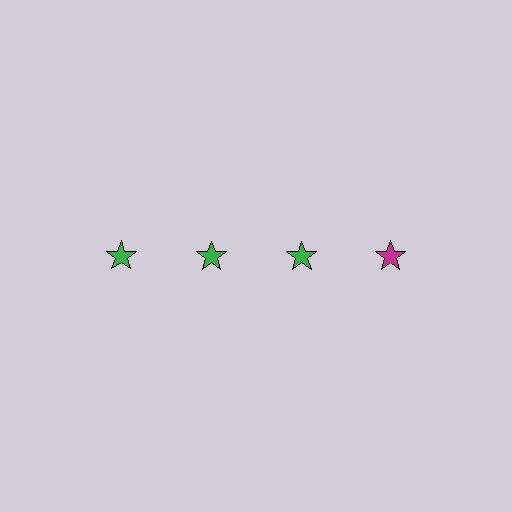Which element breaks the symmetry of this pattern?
The magenta star in the top row, second from right column breaks the symmetry. All other shapes are green stars.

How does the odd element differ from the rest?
It has a different color: magenta instead of green.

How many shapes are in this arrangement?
There are 4 shapes arranged in a grid pattern.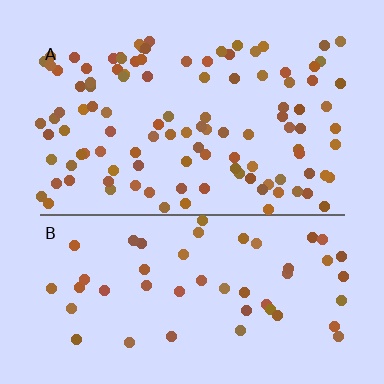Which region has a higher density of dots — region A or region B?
A (the top).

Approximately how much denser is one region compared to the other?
Approximately 2.2× — region A over region B.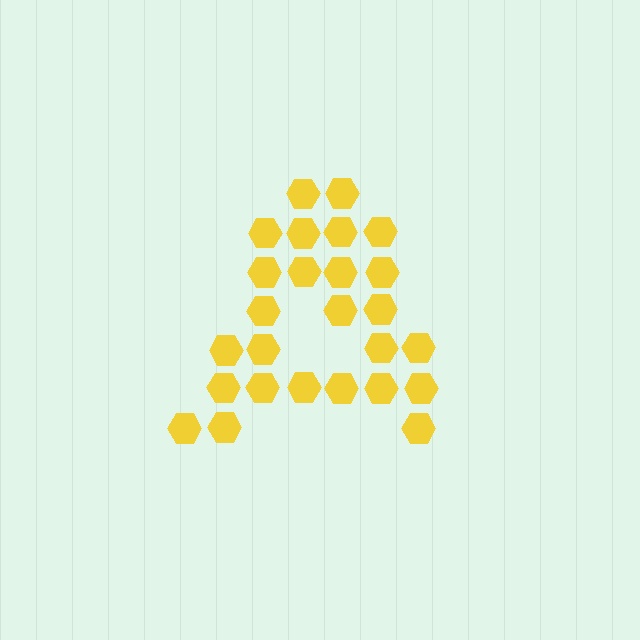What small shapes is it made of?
It is made of small hexagons.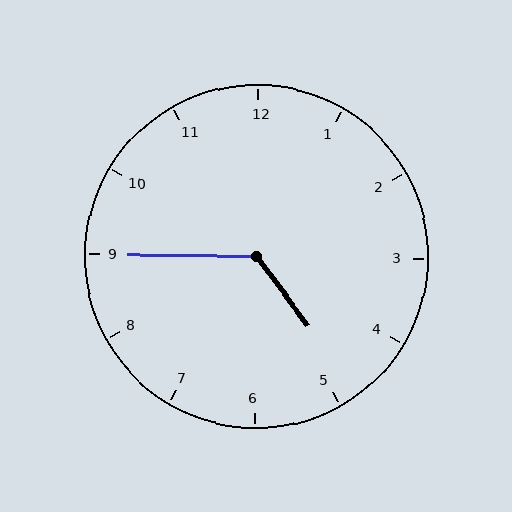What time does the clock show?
4:45.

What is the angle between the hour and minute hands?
Approximately 128 degrees.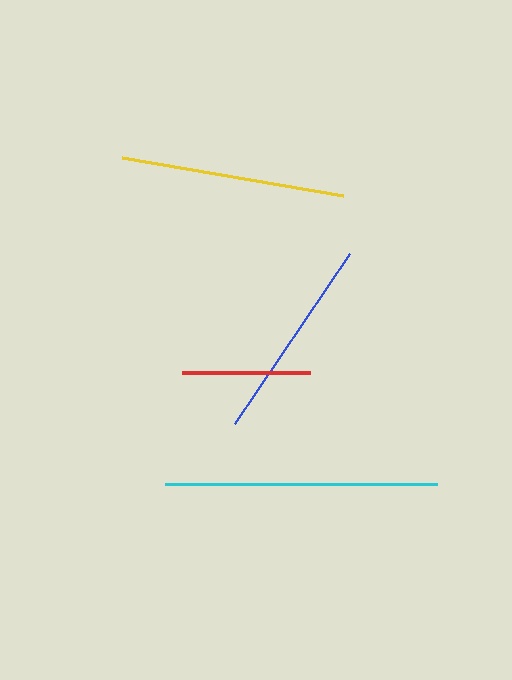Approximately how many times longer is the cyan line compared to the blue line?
The cyan line is approximately 1.3 times the length of the blue line.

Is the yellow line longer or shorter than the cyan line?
The cyan line is longer than the yellow line.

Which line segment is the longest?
The cyan line is the longest at approximately 273 pixels.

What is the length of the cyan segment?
The cyan segment is approximately 273 pixels long.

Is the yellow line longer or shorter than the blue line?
The yellow line is longer than the blue line.